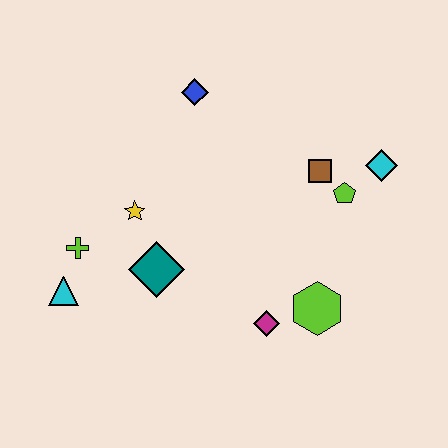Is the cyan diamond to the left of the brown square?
No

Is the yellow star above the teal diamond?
Yes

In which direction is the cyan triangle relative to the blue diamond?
The cyan triangle is below the blue diamond.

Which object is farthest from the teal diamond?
The cyan diamond is farthest from the teal diamond.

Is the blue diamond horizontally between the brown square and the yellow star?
Yes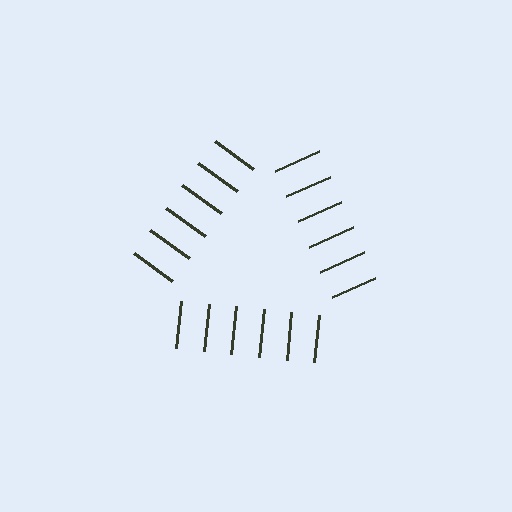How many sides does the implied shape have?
3 sides — the line-ends trace a triangle.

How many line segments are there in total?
18 — 6 along each of the 3 edges.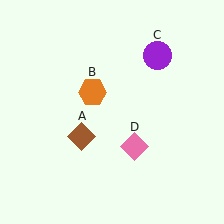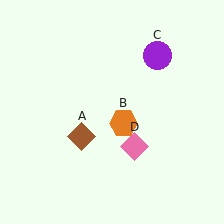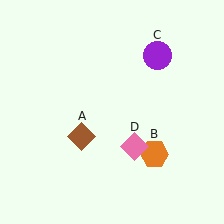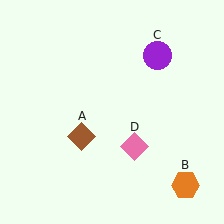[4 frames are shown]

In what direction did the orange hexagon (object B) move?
The orange hexagon (object B) moved down and to the right.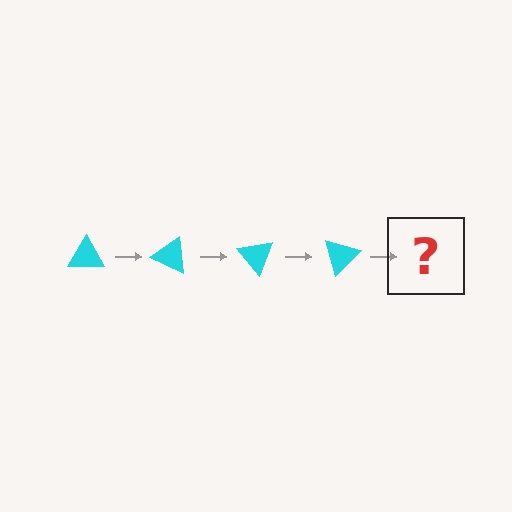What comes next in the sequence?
The next element should be a cyan triangle rotated 100 degrees.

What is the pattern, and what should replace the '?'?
The pattern is that the triangle rotates 25 degrees each step. The '?' should be a cyan triangle rotated 100 degrees.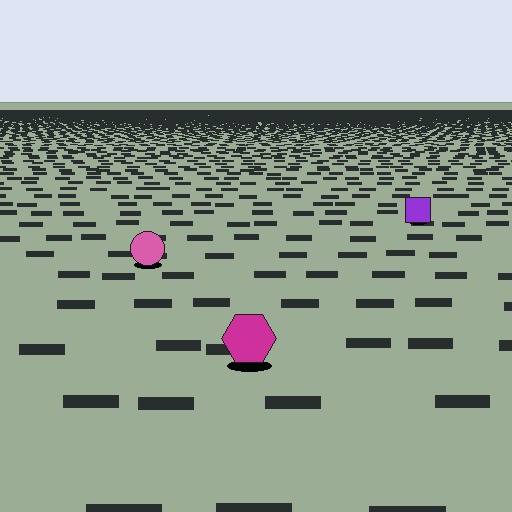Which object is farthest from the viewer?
The purple square is farthest from the viewer. It appears smaller and the ground texture around it is denser.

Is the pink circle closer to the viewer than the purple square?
Yes. The pink circle is closer — you can tell from the texture gradient: the ground texture is coarser near it.